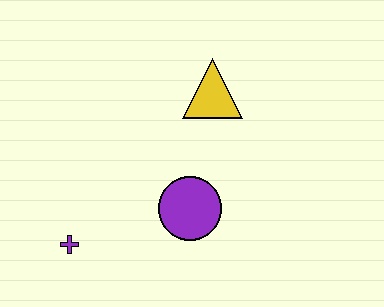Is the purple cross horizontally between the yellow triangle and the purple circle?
No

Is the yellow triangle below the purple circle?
No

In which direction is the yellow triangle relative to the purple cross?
The yellow triangle is above the purple cross.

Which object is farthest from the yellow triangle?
The purple cross is farthest from the yellow triangle.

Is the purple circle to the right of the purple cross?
Yes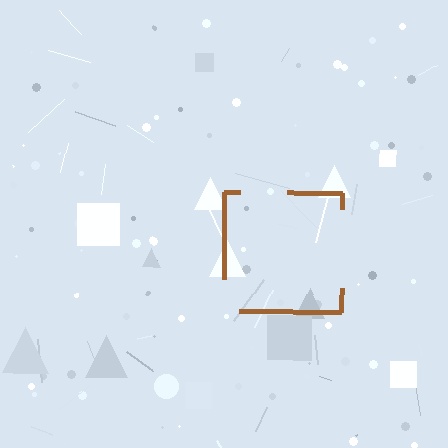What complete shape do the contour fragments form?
The contour fragments form a square.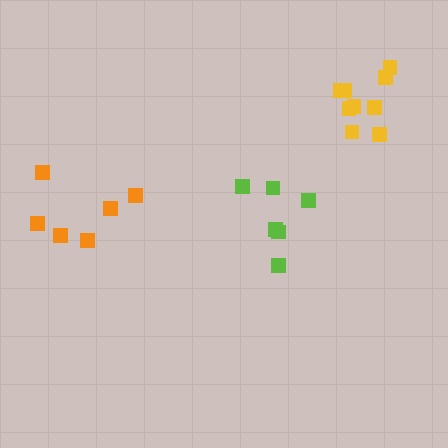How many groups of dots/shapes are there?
There are 3 groups.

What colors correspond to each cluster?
The clusters are colored: orange, yellow, lime.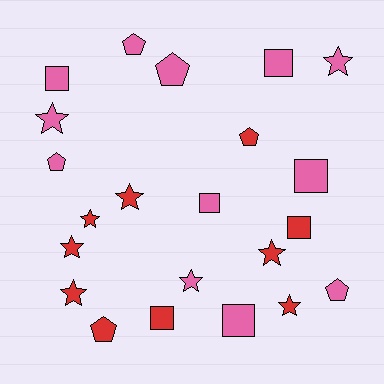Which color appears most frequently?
Pink, with 12 objects.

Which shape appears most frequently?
Star, with 9 objects.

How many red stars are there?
There are 6 red stars.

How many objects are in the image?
There are 22 objects.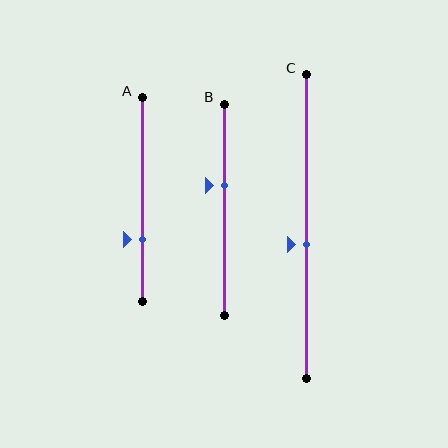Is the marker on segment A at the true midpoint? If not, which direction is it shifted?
No, the marker on segment A is shifted downward by about 20% of the segment length.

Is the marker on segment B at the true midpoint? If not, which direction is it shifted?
No, the marker on segment B is shifted upward by about 12% of the segment length.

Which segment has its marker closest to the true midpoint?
Segment C has its marker closest to the true midpoint.